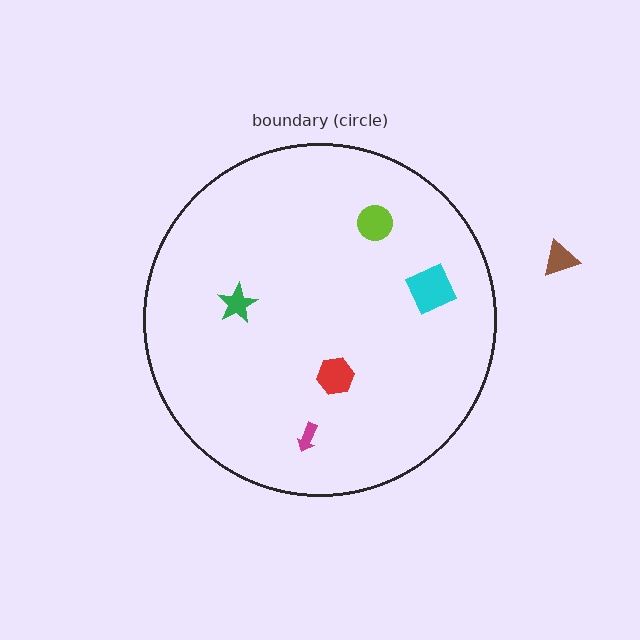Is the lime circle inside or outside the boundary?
Inside.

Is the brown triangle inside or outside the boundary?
Outside.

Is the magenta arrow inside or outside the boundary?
Inside.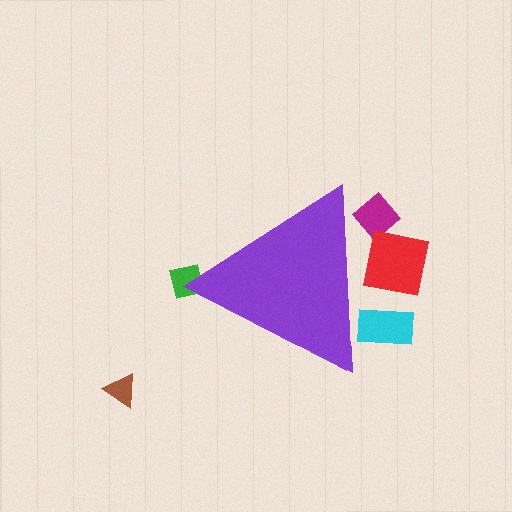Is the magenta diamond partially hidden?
Yes, the magenta diamond is partially hidden behind the purple triangle.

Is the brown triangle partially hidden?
No, the brown triangle is fully visible.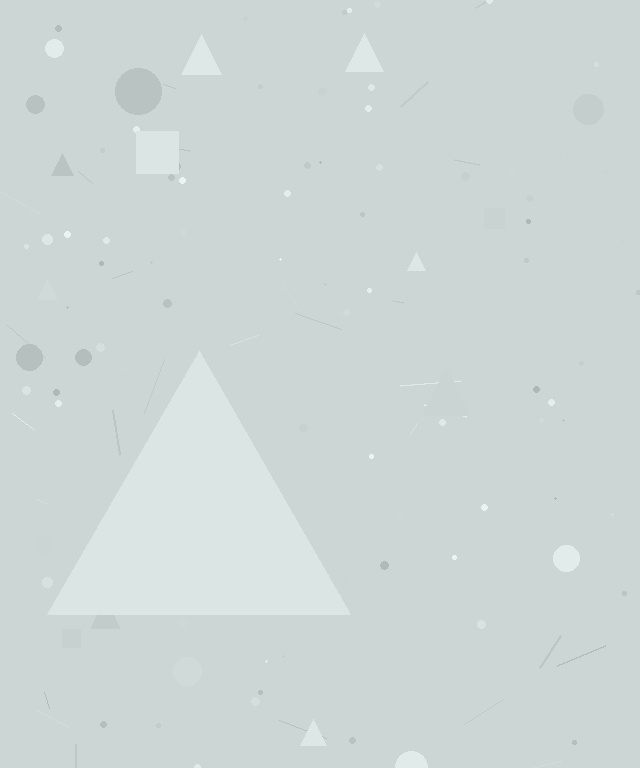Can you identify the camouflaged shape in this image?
The camouflaged shape is a triangle.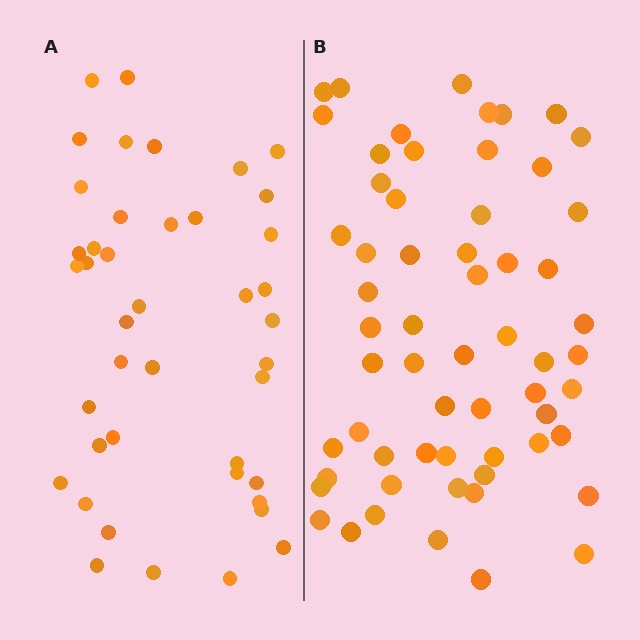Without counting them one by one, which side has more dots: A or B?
Region B (the right region) has more dots.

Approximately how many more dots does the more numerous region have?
Region B has approximately 20 more dots than region A.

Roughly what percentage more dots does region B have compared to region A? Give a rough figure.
About 45% more.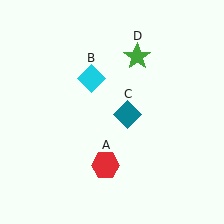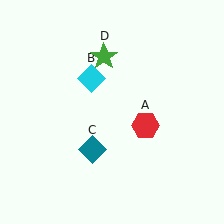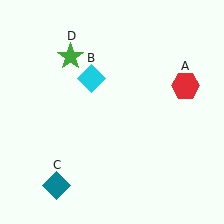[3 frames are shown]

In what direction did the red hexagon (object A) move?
The red hexagon (object A) moved up and to the right.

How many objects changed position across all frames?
3 objects changed position: red hexagon (object A), teal diamond (object C), green star (object D).